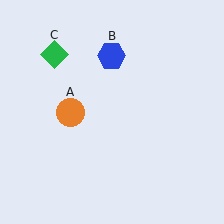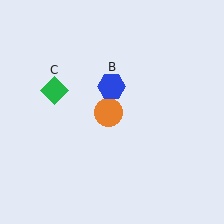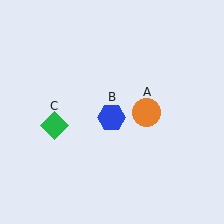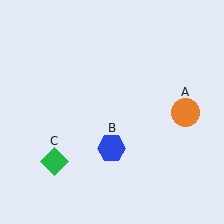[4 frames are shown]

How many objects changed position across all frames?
3 objects changed position: orange circle (object A), blue hexagon (object B), green diamond (object C).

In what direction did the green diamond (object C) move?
The green diamond (object C) moved down.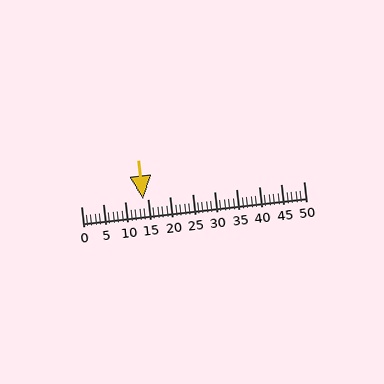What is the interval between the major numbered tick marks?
The major tick marks are spaced 5 units apart.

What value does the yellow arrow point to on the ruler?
The yellow arrow points to approximately 14.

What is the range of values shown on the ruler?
The ruler shows values from 0 to 50.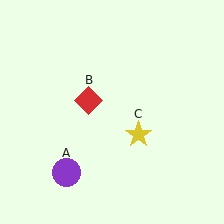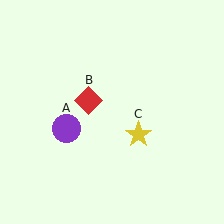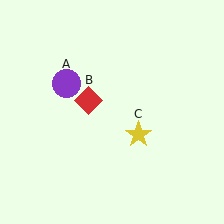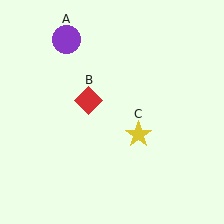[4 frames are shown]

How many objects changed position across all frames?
1 object changed position: purple circle (object A).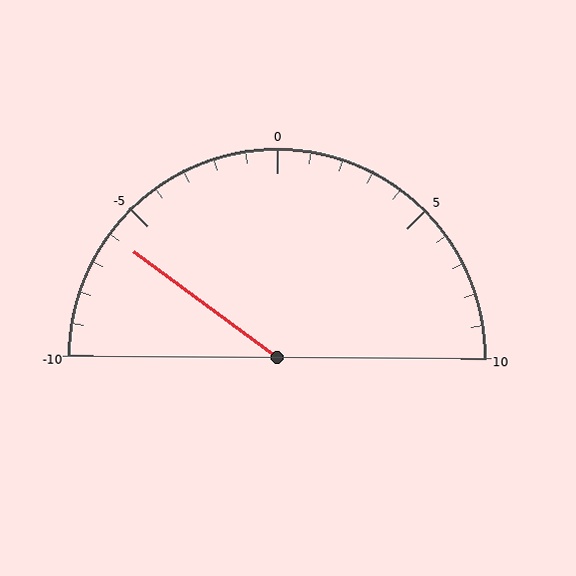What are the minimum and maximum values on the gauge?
The gauge ranges from -10 to 10.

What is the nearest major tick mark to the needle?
The nearest major tick mark is -5.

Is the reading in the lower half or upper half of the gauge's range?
The reading is in the lower half of the range (-10 to 10).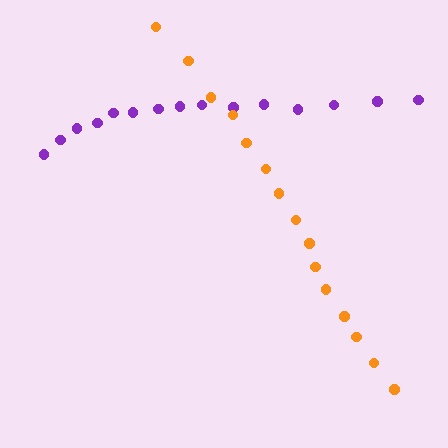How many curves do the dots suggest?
There are 2 distinct paths.